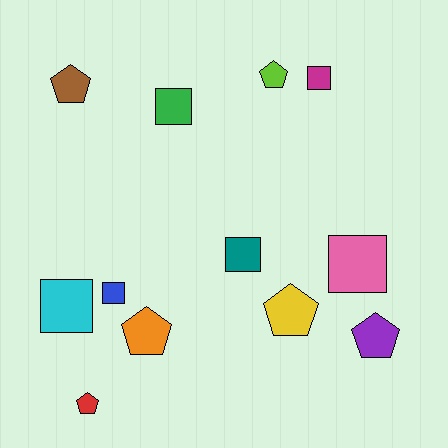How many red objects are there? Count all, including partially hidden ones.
There is 1 red object.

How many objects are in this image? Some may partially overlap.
There are 12 objects.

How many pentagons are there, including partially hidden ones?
There are 6 pentagons.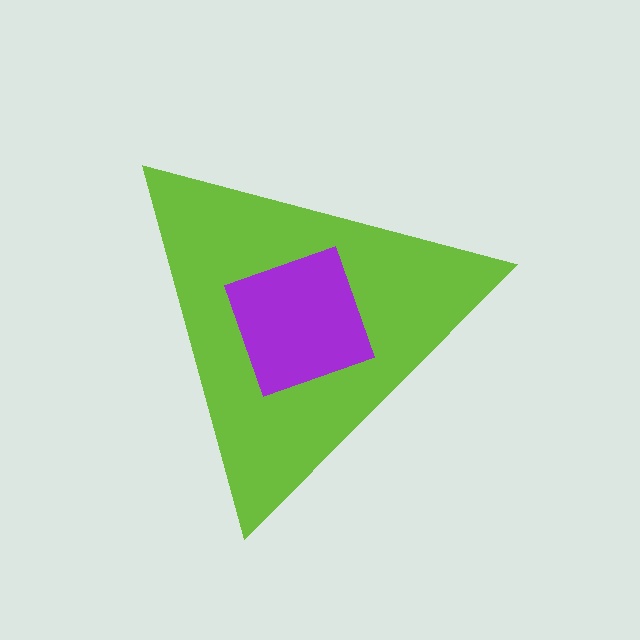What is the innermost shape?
The purple square.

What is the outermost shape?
The lime triangle.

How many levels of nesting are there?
2.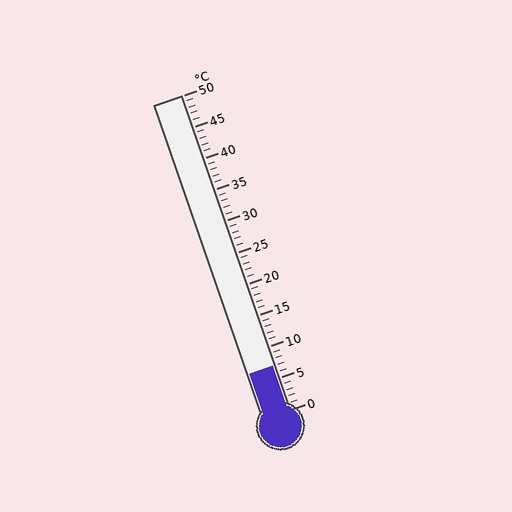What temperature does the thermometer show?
The thermometer shows approximately 7°C.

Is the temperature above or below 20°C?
The temperature is below 20°C.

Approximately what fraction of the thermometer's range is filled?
The thermometer is filled to approximately 15% of its range.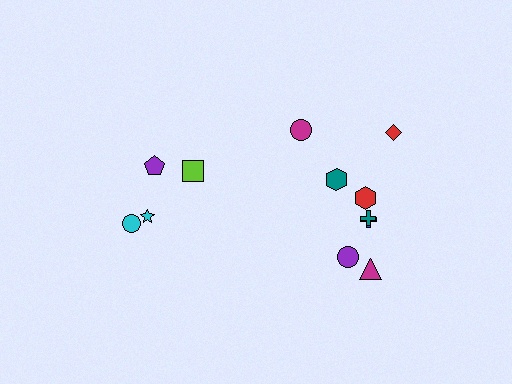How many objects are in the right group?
There are 8 objects.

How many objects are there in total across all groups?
There are 12 objects.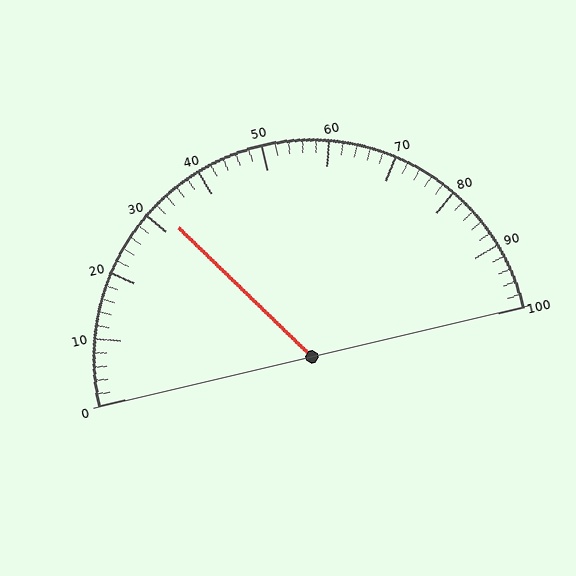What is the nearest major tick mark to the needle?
The nearest major tick mark is 30.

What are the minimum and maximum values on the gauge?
The gauge ranges from 0 to 100.